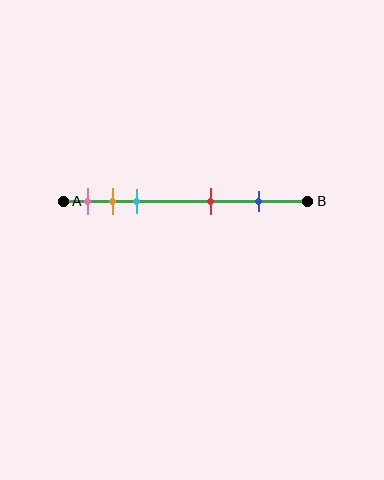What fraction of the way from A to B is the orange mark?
The orange mark is approximately 20% (0.2) of the way from A to B.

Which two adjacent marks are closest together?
The orange and cyan marks are the closest adjacent pair.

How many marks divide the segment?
There are 5 marks dividing the segment.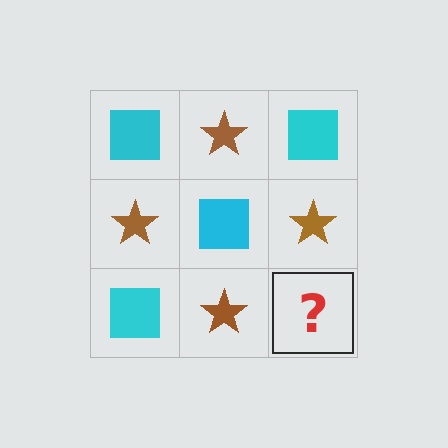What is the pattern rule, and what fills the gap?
The rule is that it alternates cyan square and brown star in a checkerboard pattern. The gap should be filled with a cyan square.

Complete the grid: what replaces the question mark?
The question mark should be replaced with a cyan square.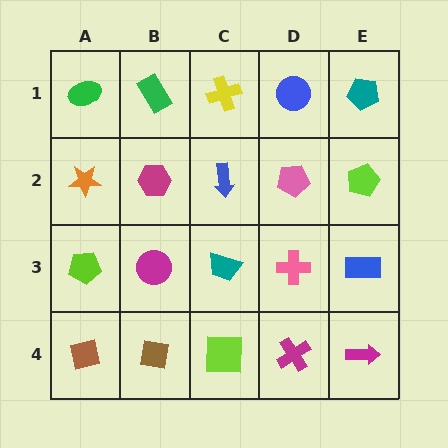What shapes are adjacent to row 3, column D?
A pink pentagon (row 2, column D), a magenta cross (row 4, column D), a teal trapezoid (row 3, column C), a blue rectangle (row 3, column E).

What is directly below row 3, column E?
A magenta arrow.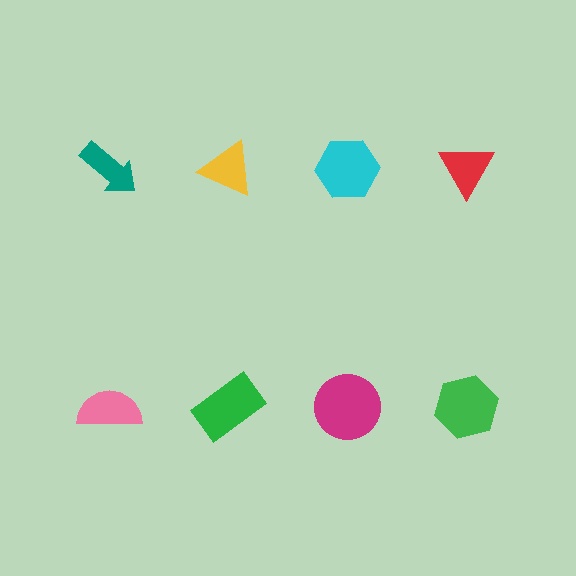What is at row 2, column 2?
A green rectangle.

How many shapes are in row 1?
4 shapes.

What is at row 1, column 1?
A teal arrow.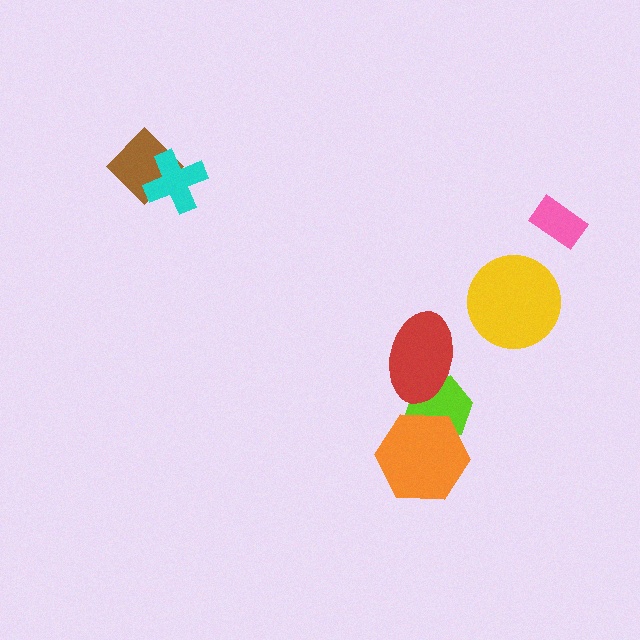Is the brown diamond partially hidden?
Yes, it is partially covered by another shape.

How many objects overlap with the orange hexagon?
1 object overlaps with the orange hexagon.